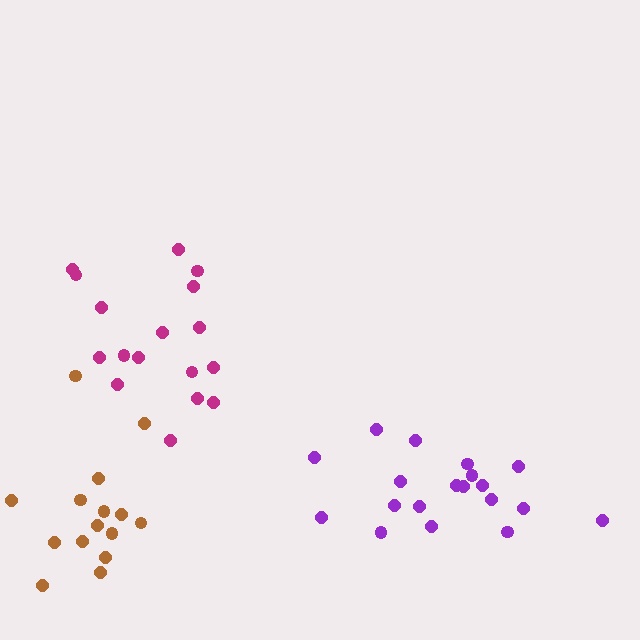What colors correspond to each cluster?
The clusters are colored: magenta, brown, purple.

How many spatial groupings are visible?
There are 3 spatial groupings.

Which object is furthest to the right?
The purple cluster is rightmost.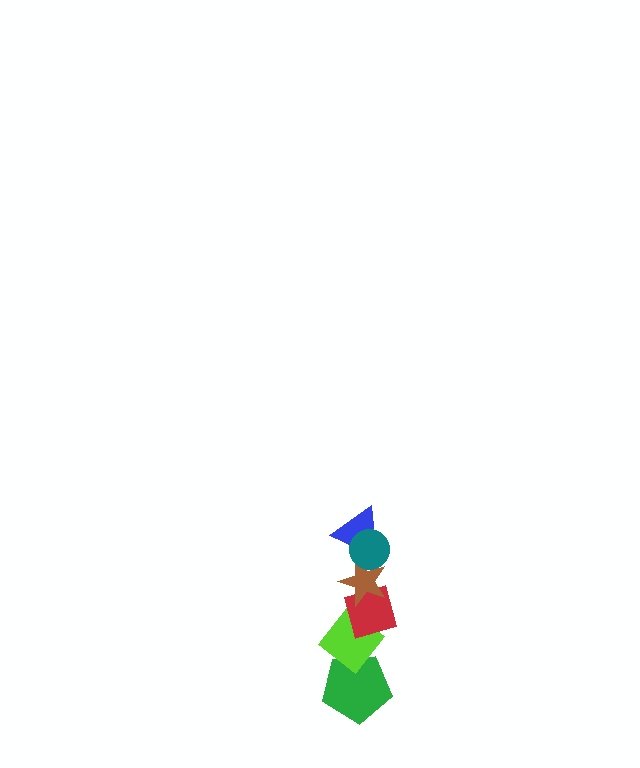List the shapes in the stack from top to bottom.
From top to bottom: the teal circle, the blue triangle, the brown star, the red diamond, the lime diamond, the green pentagon.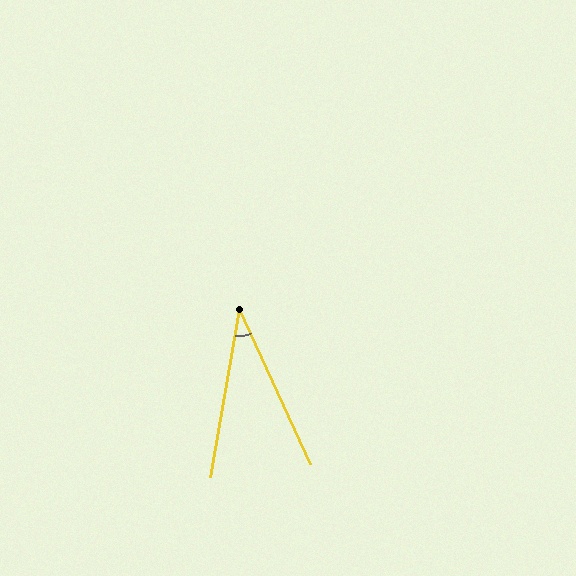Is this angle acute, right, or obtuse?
It is acute.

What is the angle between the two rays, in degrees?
Approximately 35 degrees.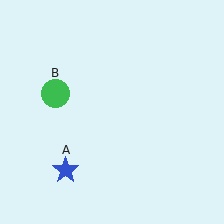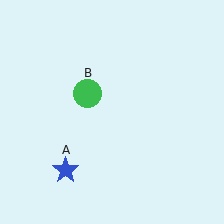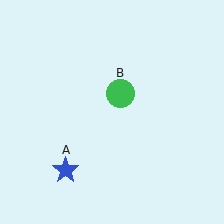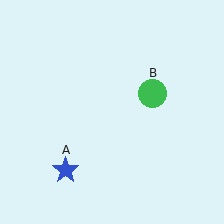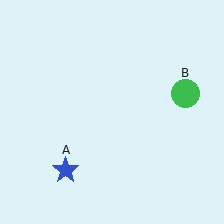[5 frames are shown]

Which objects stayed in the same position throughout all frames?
Blue star (object A) remained stationary.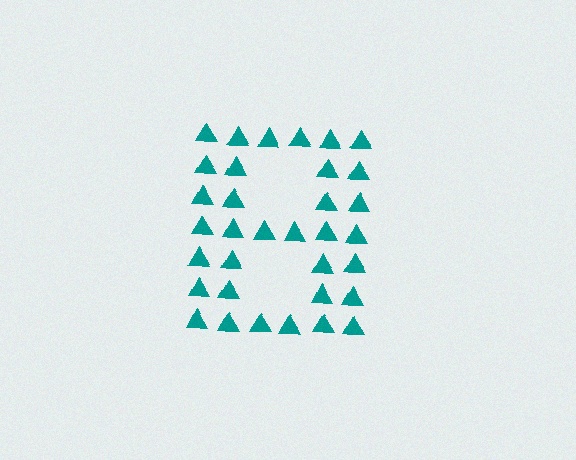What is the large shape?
The large shape is the letter B.